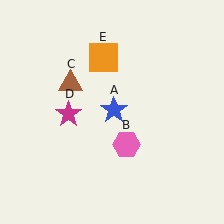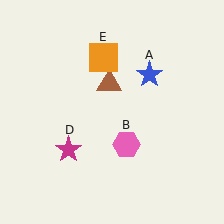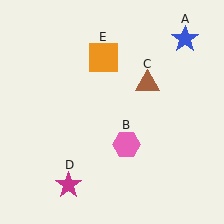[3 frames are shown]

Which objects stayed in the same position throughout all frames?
Pink hexagon (object B) and orange square (object E) remained stationary.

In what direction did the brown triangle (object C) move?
The brown triangle (object C) moved right.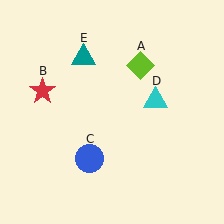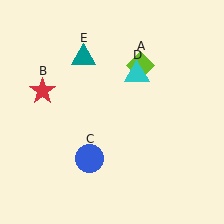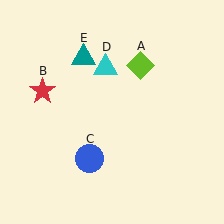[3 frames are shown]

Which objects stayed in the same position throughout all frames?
Lime diamond (object A) and red star (object B) and blue circle (object C) and teal triangle (object E) remained stationary.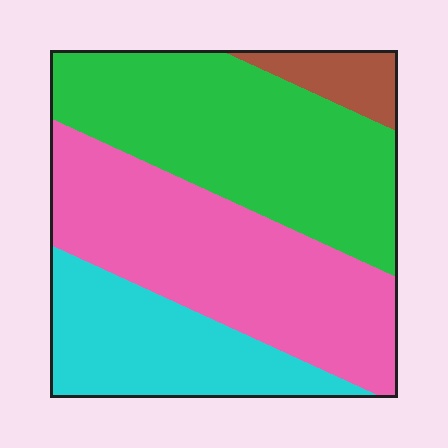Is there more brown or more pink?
Pink.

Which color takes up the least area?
Brown, at roughly 5%.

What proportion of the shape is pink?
Pink takes up between a third and a half of the shape.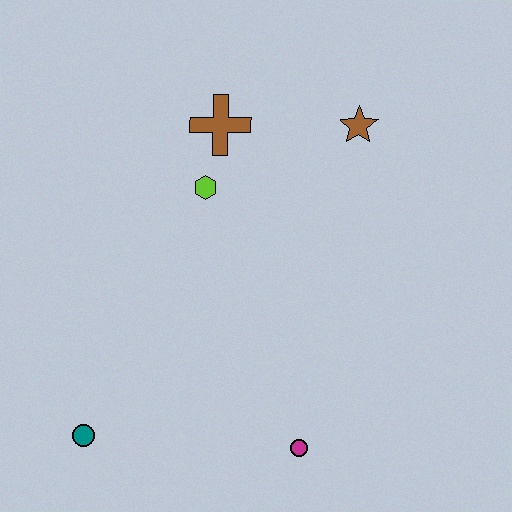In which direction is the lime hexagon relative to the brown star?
The lime hexagon is to the left of the brown star.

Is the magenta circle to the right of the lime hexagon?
Yes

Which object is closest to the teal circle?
The magenta circle is closest to the teal circle.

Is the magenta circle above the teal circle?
No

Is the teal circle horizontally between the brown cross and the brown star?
No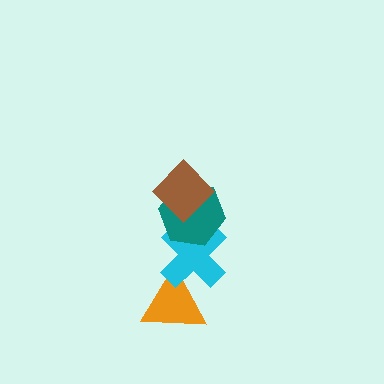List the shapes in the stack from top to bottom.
From top to bottom: the brown diamond, the teal hexagon, the cyan cross, the orange triangle.